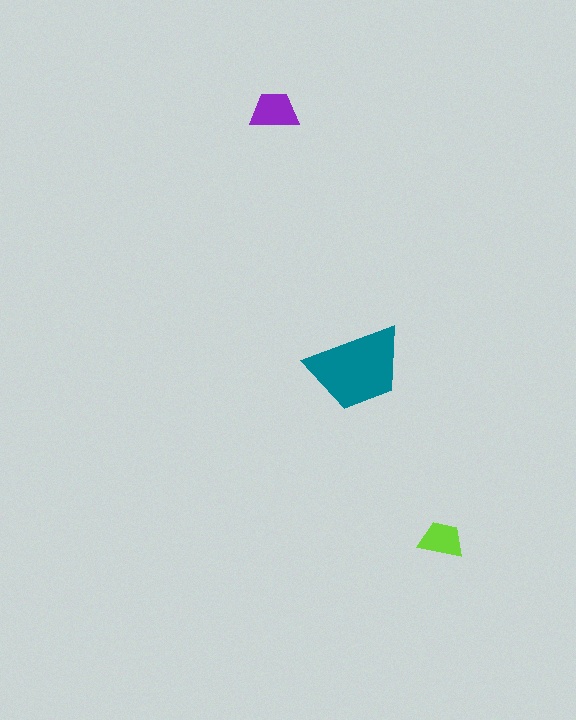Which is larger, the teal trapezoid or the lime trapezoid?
The teal one.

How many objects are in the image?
There are 3 objects in the image.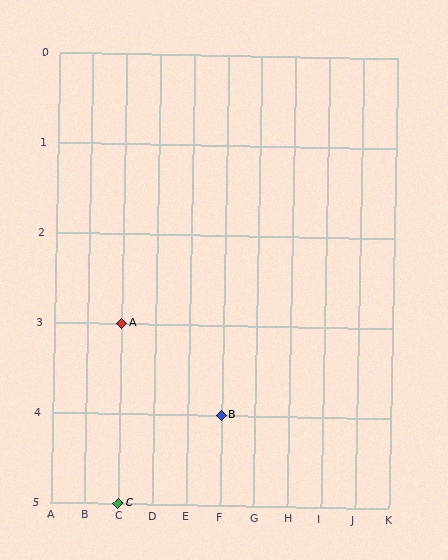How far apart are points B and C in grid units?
Points B and C are 3 columns and 1 row apart (about 3.2 grid units diagonally).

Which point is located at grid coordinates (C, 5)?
Point C is at (C, 5).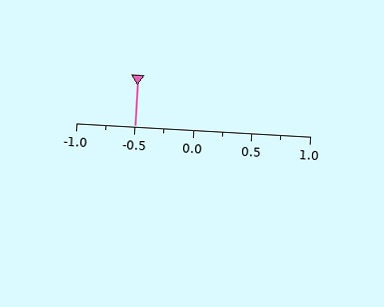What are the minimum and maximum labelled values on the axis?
The axis runs from -1.0 to 1.0.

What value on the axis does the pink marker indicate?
The marker indicates approximately -0.5.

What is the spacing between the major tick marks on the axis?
The major ticks are spaced 0.5 apart.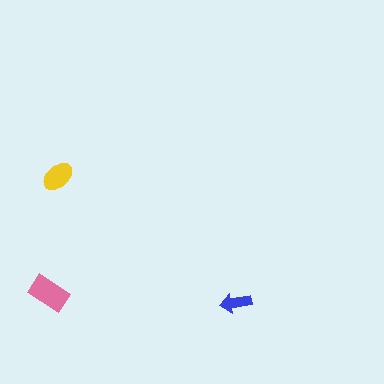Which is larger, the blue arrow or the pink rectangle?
The pink rectangle.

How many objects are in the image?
There are 3 objects in the image.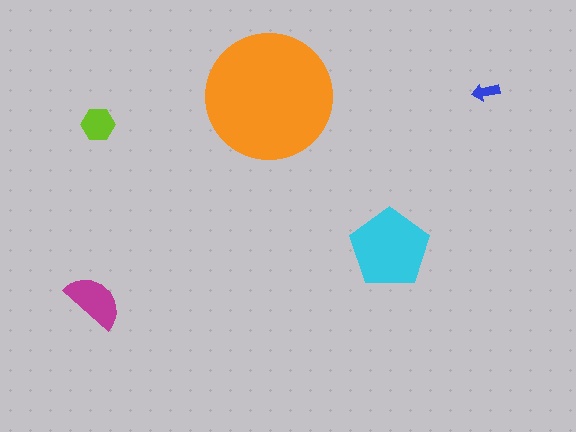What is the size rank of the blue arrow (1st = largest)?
5th.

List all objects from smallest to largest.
The blue arrow, the lime hexagon, the magenta semicircle, the cyan pentagon, the orange circle.